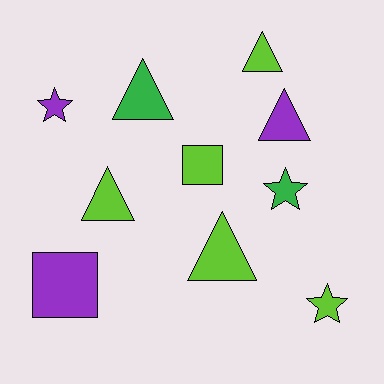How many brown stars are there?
There are no brown stars.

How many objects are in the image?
There are 10 objects.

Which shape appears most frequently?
Triangle, with 5 objects.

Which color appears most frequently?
Lime, with 5 objects.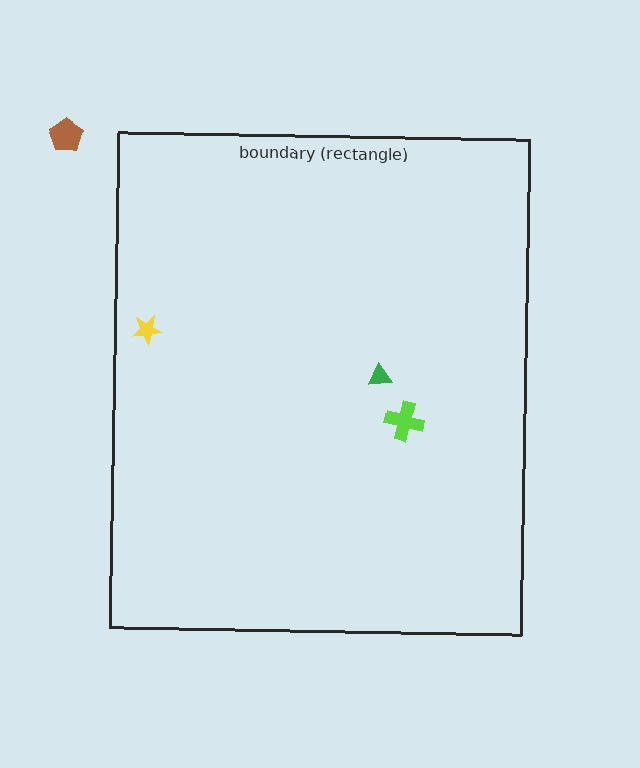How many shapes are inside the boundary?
3 inside, 1 outside.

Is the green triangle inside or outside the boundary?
Inside.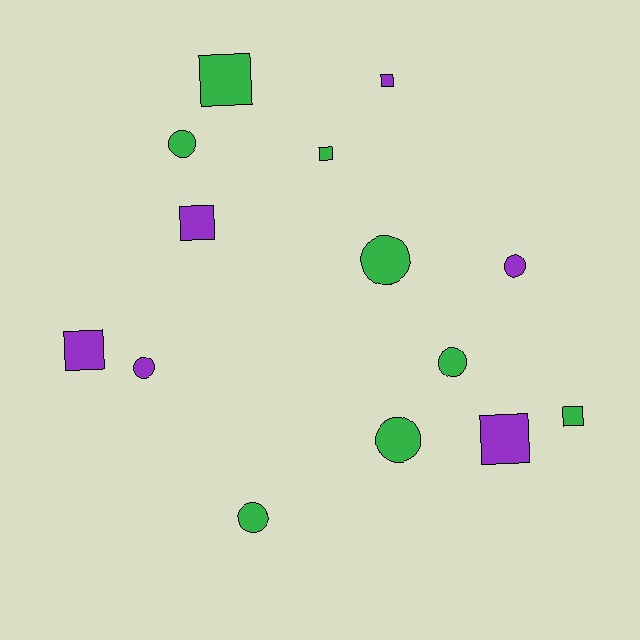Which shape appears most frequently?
Square, with 7 objects.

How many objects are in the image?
There are 14 objects.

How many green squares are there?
There are 3 green squares.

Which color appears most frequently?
Green, with 8 objects.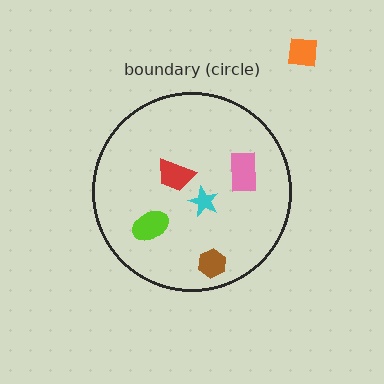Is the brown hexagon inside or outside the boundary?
Inside.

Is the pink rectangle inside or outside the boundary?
Inside.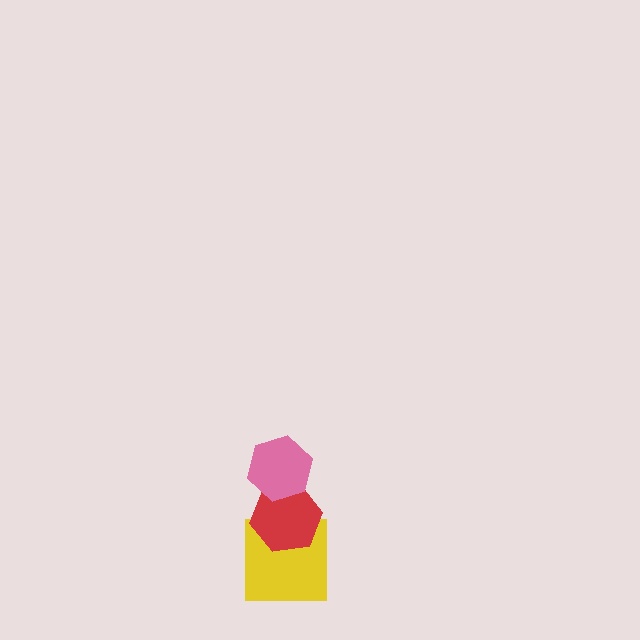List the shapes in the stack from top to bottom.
From top to bottom: the pink hexagon, the red hexagon, the yellow square.